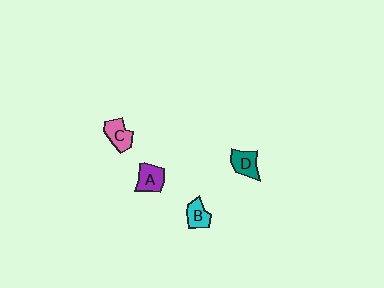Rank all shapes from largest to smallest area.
From largest to smallest: C (pink), A (purple), D (teal), B (cyan).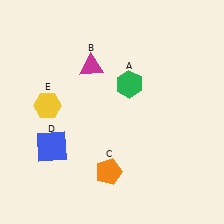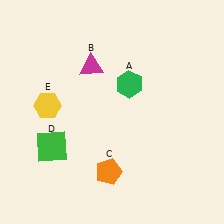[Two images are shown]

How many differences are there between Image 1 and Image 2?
There is 1 difference between the two images.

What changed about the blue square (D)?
In Image 1, D is blue. In Image 2, it changed to green.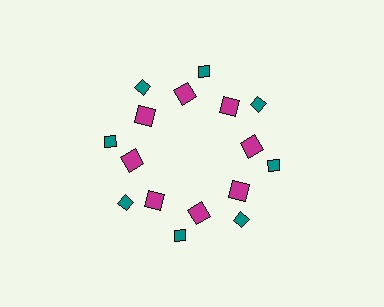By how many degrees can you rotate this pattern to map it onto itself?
The pattern maps onto itself every 45 degrees of rotation.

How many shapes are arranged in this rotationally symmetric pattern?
There are 16 shapes, arranged in 8 groups of 2.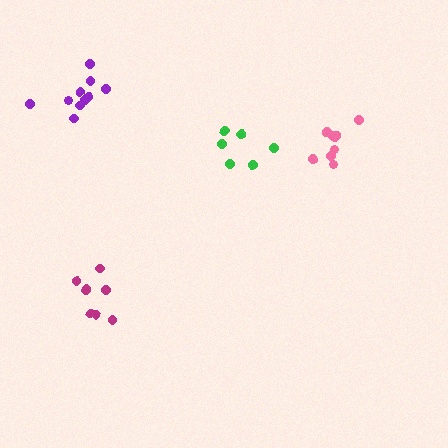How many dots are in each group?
Group 1: 6 dots, Group 2: 8 dots, Group 3: 10 dots, Group 4: 9 dots (33 total).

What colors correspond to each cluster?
The clusters are colored: green, magenta, purple, pink.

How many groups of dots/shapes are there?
There are 4 groups.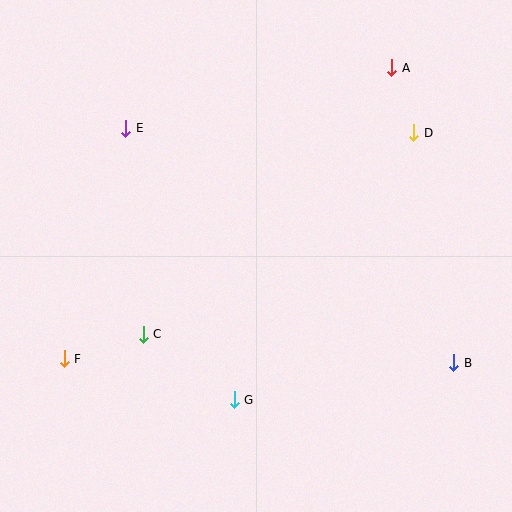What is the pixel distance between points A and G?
The distance between A and G is 368 pixels.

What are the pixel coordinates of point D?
Point D is at (414, 133).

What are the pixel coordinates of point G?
Point G is at (234, 400).